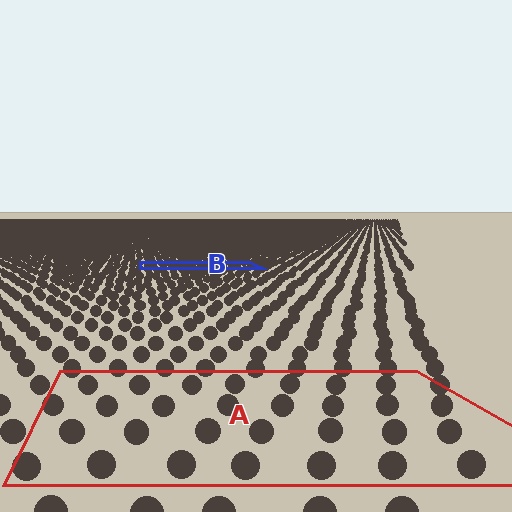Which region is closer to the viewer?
Region A is closer. The texture elements there are larger and more spread out.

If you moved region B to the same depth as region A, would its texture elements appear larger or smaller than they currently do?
They would appear larger. At a closer depth, the same texture elements are projected at a bigger on-screen size.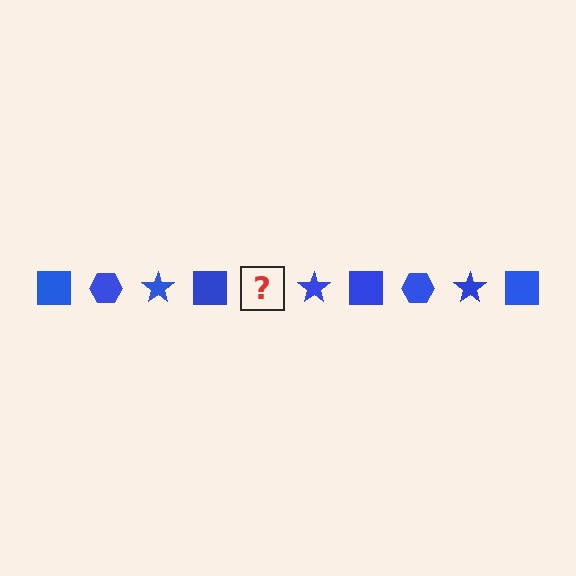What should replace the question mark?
The question mark should be replaced with a blue hexagon.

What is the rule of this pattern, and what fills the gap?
The rule is that the pattern cycles through square, hexagon, star shapes in blue. The gap should be filled with a blue hexagon.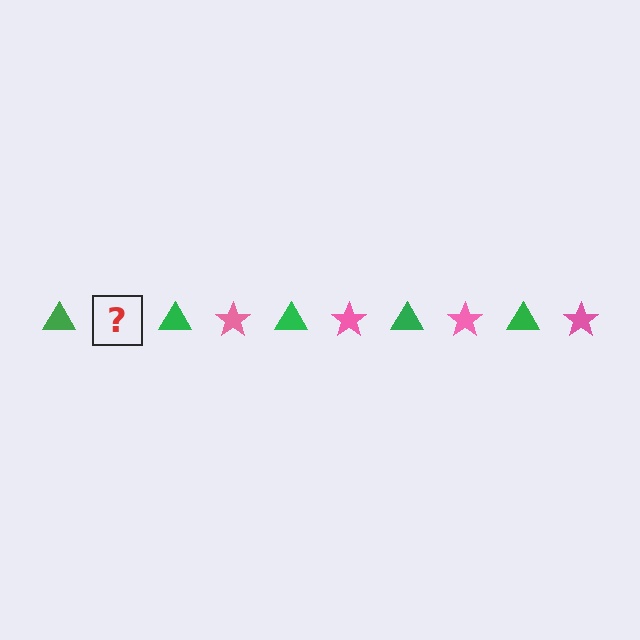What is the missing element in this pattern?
The missing element is a pink star.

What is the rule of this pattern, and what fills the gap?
The rule is that the pattern alternates between green triangle and pink star. The gap should be filled with a pink star.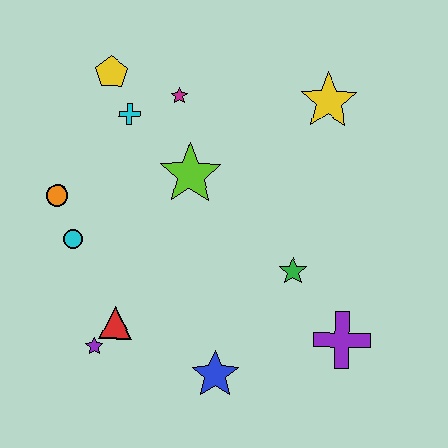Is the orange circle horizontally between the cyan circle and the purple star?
No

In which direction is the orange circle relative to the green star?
The orange circle is to the left of the green star.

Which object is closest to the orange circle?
The cyan circle is closest to the orange circle.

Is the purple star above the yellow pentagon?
No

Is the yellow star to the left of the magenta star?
No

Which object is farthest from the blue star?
The yellow pentagon is farthest from the blue star.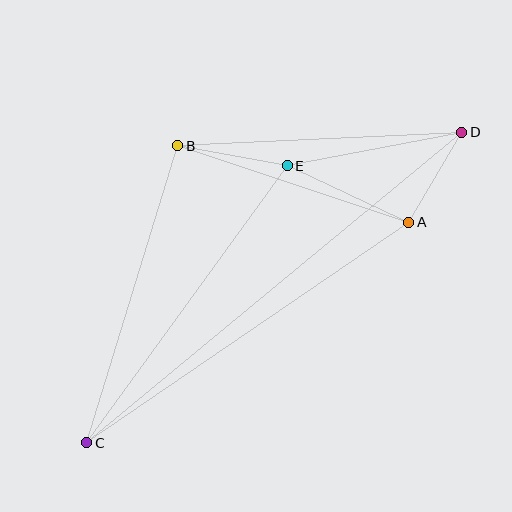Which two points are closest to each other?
Points A and D are closest to each other.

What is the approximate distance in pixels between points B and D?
The distance between B and D is approximately 284 pixels.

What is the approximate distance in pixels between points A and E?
The distance between A and E is approximately 134 pixels.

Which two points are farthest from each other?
Points C and D are farthest from each other.